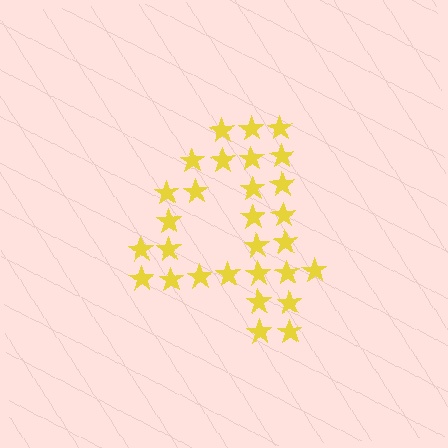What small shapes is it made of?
It is made of small stars.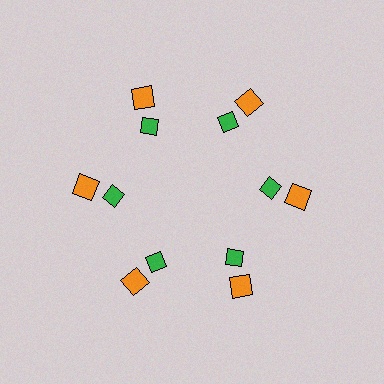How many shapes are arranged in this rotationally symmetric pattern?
There are 12 shapes, arranged in 6 groups of 2.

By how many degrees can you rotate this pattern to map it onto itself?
The pattern maps onto itself every 60 degrees of rotation.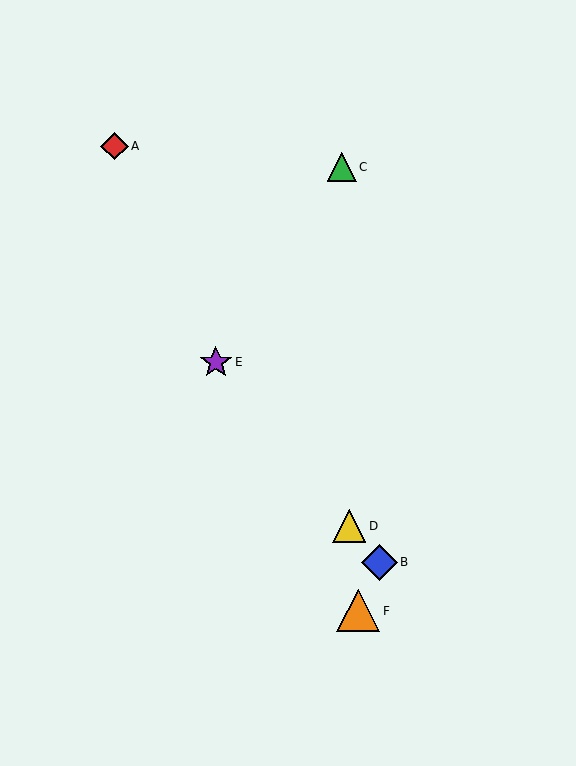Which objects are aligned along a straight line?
Objects B, D, E are aligned along a straight line.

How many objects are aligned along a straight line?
3 objects (B, D, E) are aligned along a straight line.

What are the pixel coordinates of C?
Object C is at (342, 167).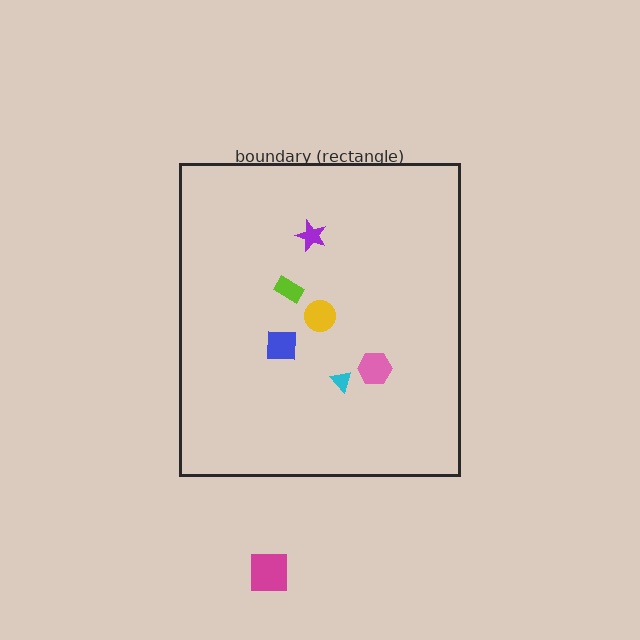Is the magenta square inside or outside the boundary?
Outside.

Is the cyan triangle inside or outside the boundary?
Inside.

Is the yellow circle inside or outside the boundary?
Inside.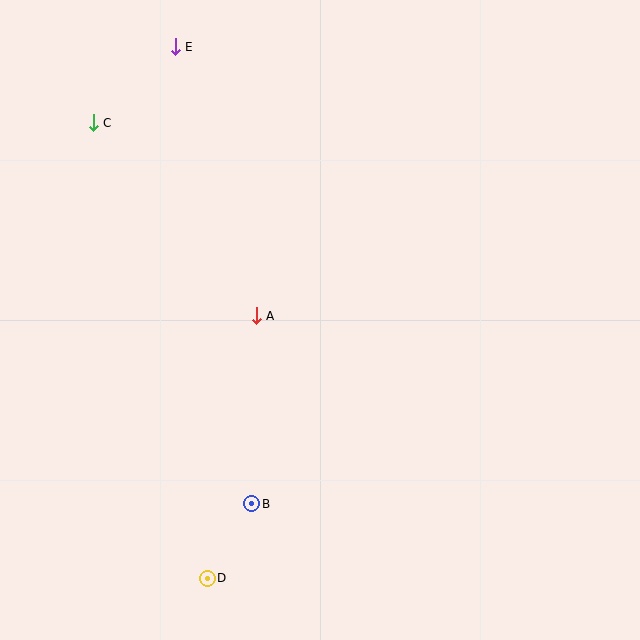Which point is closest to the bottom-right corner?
Point B is closest to the bottom-right corner.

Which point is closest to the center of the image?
Point A at (256, 316) is closest to the center.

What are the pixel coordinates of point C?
Point C is at (93, 123).